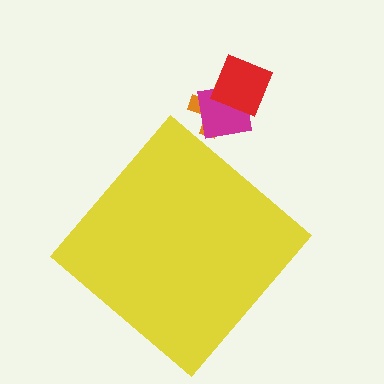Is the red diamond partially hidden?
No, the red diamond is fully visible.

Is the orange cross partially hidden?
No, the orange cross is fully visible.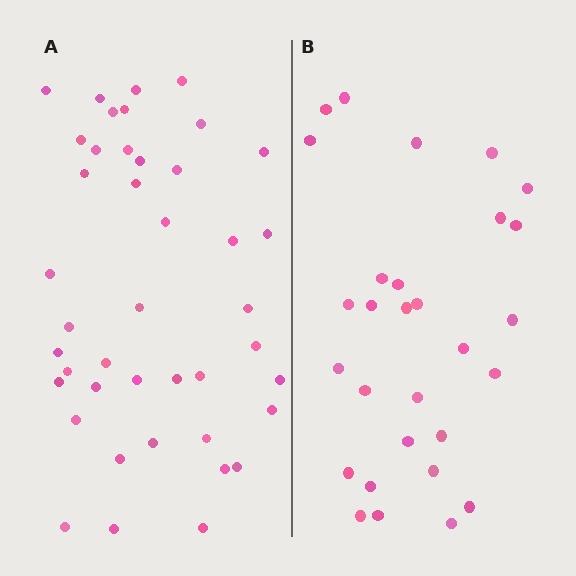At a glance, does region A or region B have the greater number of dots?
Region A (the left region) has more dots.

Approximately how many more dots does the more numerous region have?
Region A has approximately 15 more dots than region B.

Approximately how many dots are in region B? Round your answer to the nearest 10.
About 30 dots. (The exact count is 29, which rounds to 30.)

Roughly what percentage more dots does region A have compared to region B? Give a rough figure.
About 45% more.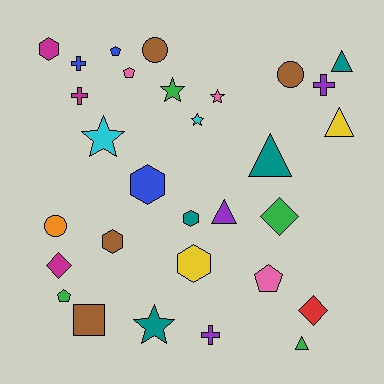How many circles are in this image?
There are 3 circles.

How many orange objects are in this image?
There is 1 orange object.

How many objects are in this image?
There are 30 objects.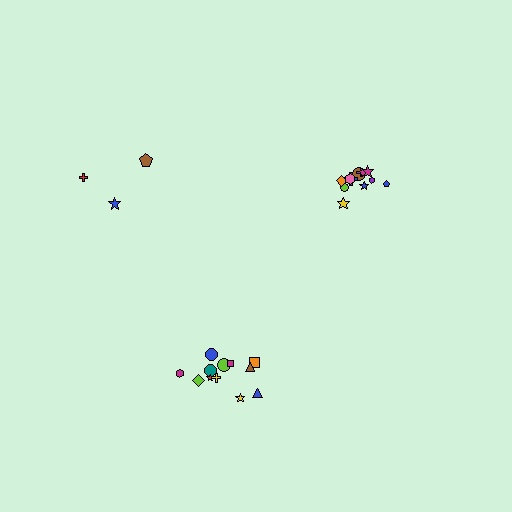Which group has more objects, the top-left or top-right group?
The top-right group.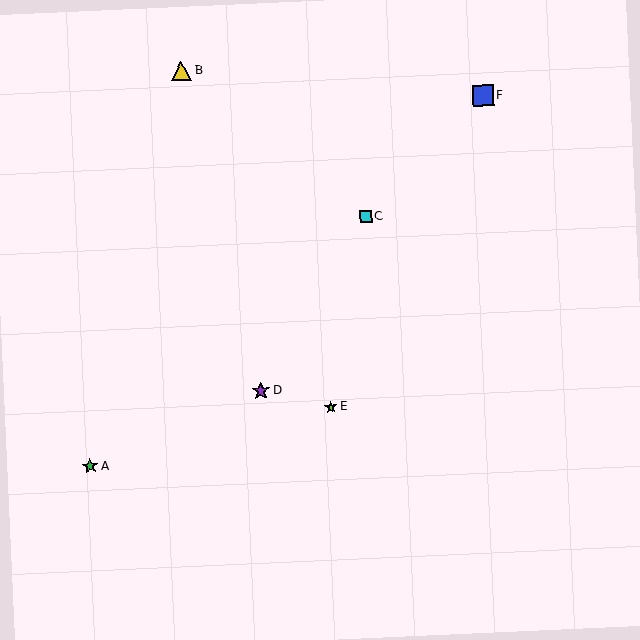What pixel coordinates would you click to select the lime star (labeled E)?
Click at (331, 407) to select the lime star E.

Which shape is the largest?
The blue square (labeled F) is the largest.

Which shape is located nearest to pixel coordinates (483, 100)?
The blue square (labeled F) at (483, 96) is nearest to that location.